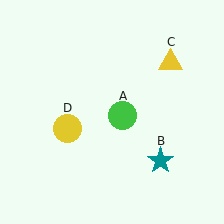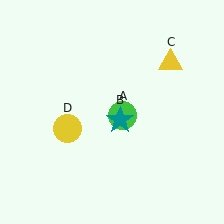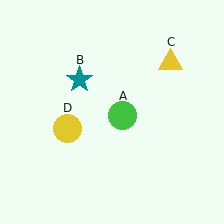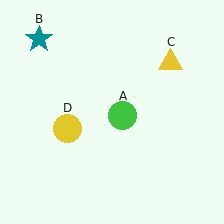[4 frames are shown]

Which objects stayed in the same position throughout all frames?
Green circle (object A) and yellow triangle (object C) and yellow circle (object D) remained stationary.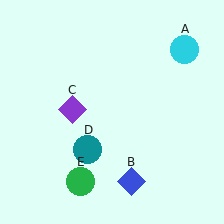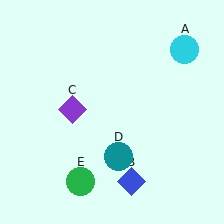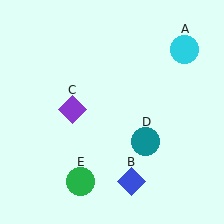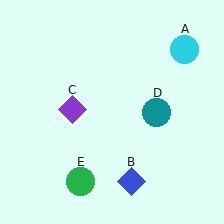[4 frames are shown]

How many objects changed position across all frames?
1 object changed position: teal circle (object D).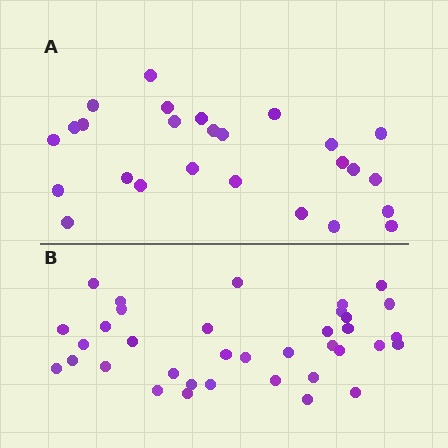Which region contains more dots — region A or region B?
Region B (the bottom region) has more dots.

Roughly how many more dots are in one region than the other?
Region B has roughly 10 or so more dots than region A.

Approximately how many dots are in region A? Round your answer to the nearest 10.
About 30 dots. (The exact count is 26, which rounds to 30.)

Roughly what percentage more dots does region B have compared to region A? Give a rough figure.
About 40% more.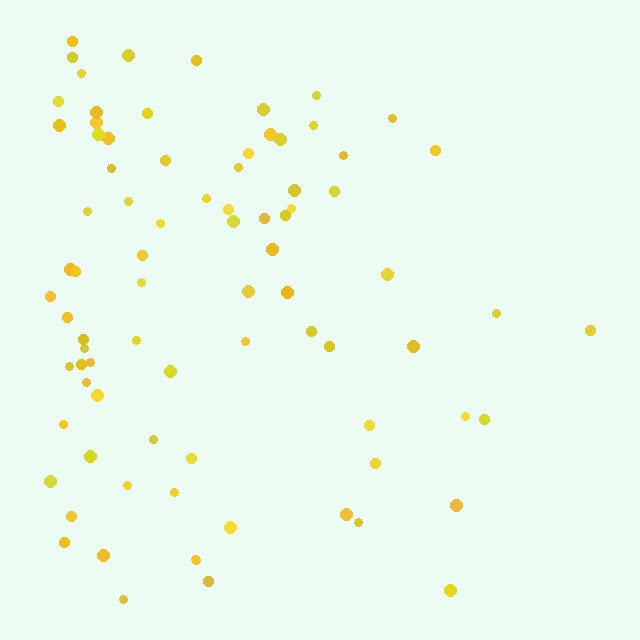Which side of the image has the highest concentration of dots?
The left.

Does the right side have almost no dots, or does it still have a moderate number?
Still a moderate number, just noticeably fewer than the left.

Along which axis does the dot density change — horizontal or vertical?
Horizontal.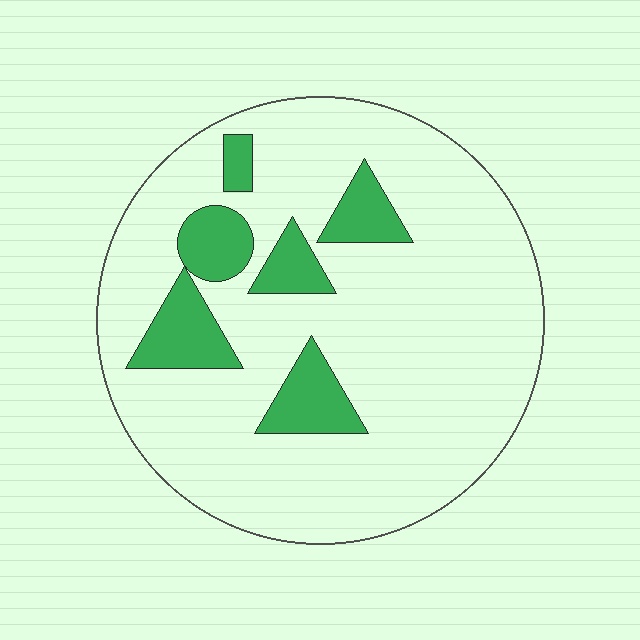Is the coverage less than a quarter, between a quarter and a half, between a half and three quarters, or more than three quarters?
Less than a quarter.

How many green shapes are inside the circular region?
6.